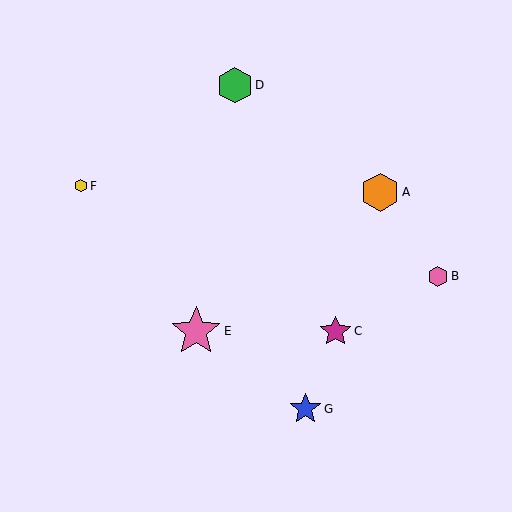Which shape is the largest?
The pink star (labeled E) is the largest.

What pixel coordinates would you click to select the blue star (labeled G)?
Click at (305, 409) to select the blue star G.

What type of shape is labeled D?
Shape D is a green hexagon.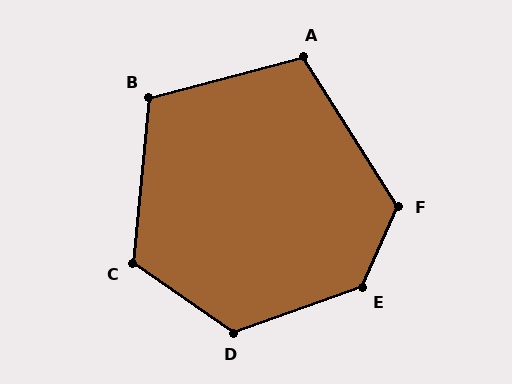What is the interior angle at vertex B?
Approximately 110 degrees (obtuse).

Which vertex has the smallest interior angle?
A, at approximately 108 degrees.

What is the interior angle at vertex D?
Approximately 126 degrees (obtuse).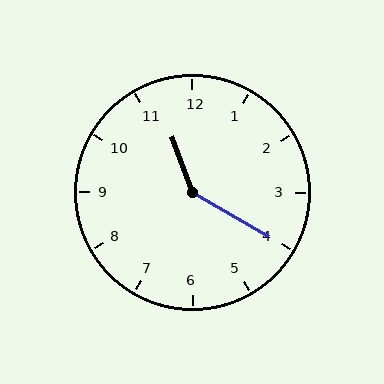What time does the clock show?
11:20.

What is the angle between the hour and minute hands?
Approximately 140 degrees.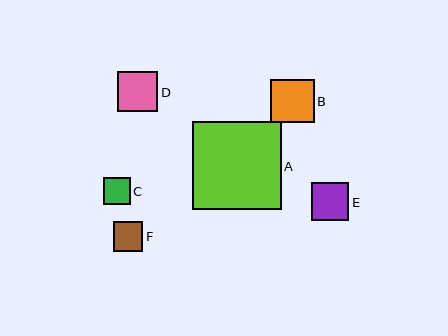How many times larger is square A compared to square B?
Square A is approximately 2.0 times the size of square B.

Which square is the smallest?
Square C is the smallest with a size of approximately 26 pixels.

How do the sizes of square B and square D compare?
Square B and square D are approximately the same size.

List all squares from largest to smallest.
From largest to smallest: A, B, D, E, F, C.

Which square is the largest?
Square A is the largest with a size of approximately 88 pixels.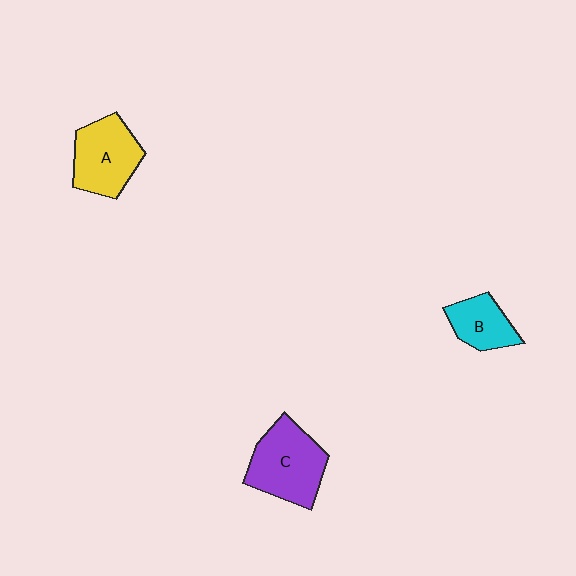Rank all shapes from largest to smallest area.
From largest to smallest: C (purple), A (yellow), B (cyan).